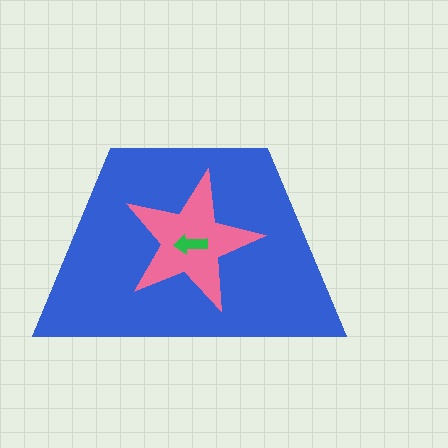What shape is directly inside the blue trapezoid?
The pink star.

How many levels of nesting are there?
3.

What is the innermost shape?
The green arrow.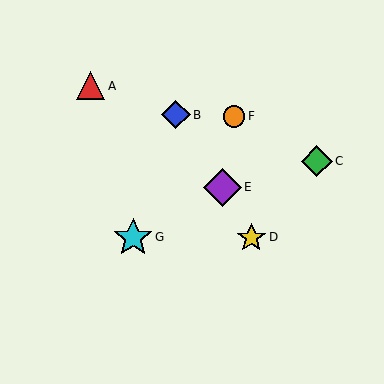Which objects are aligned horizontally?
Objects D, G are aligned horizontally.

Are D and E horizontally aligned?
No, D is at y≈237 and E is at y≈187.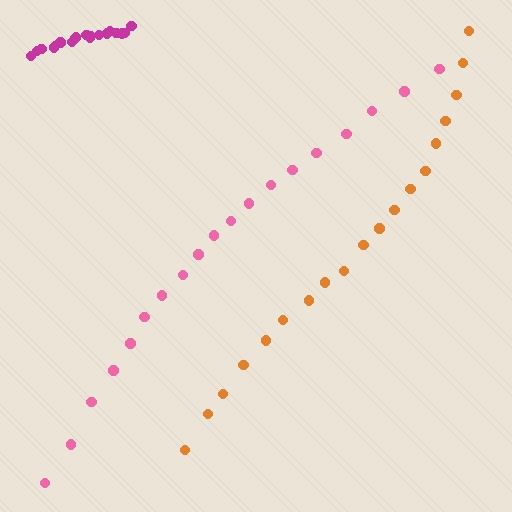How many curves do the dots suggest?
There are 3 distinct paths.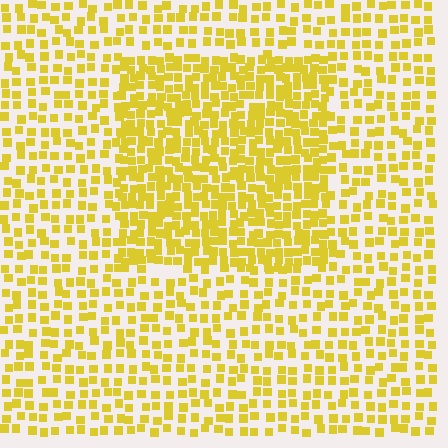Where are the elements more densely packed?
The elements are more densely packed inside the rectangle boundary.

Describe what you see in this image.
The image contains small yellow elements arranged at two different densities. A rectangle-shaped region is visible where the elements are more densely packed than the surrounding area.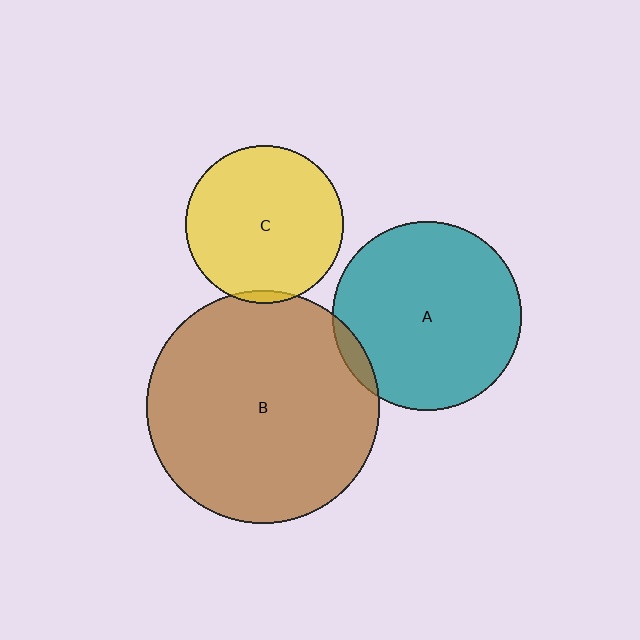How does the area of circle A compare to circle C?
Approximately 1.4 times.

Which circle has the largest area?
Circle B (brown).